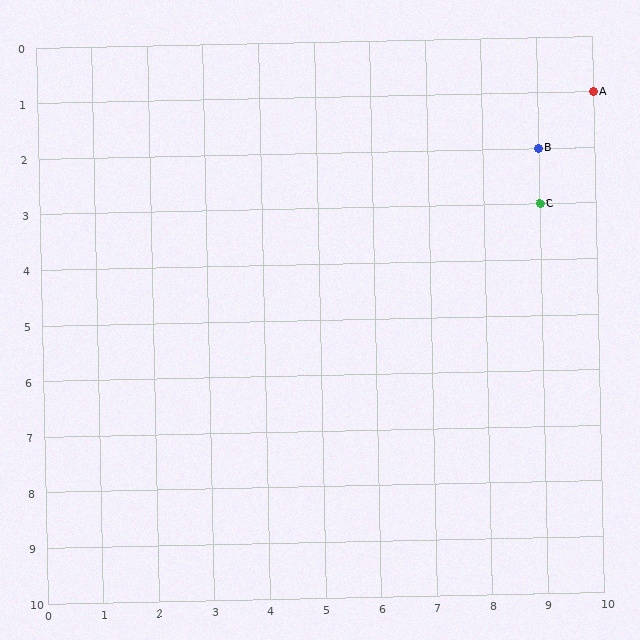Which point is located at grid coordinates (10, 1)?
Point A is at (10, 1).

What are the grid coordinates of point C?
Point C is at grid coordinates (9, 3).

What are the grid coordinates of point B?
Point B is at grid coordinates (9, 2).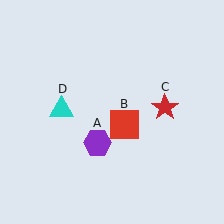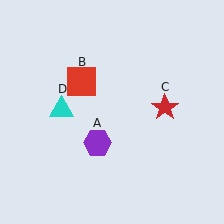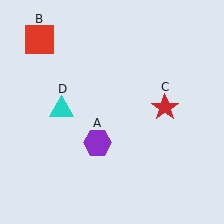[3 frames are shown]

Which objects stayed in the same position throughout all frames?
Purple hexagon (object A) and red star (object C) and cyan triangle (object D) remained stationary.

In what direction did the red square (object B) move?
The red square (object B) moved up and to the left.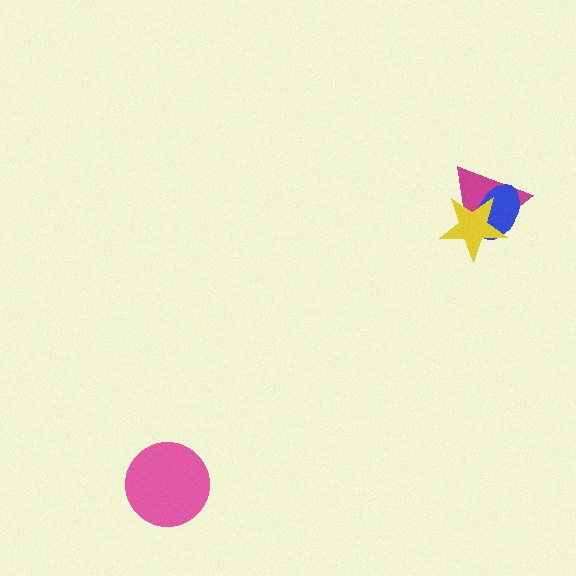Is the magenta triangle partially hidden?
Yes, it is partially covered by another shape.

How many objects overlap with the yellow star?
2 objects overlap with the yellow star.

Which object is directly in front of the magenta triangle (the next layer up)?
The blue ellipse is directly in front of the magenta triangle.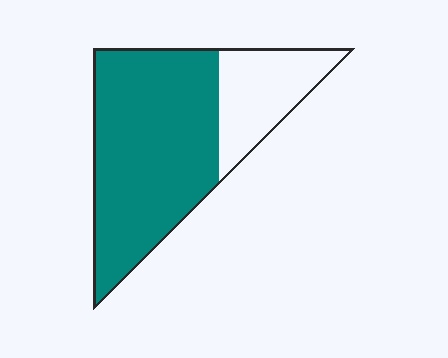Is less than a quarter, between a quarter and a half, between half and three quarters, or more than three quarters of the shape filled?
Between half and three quarters.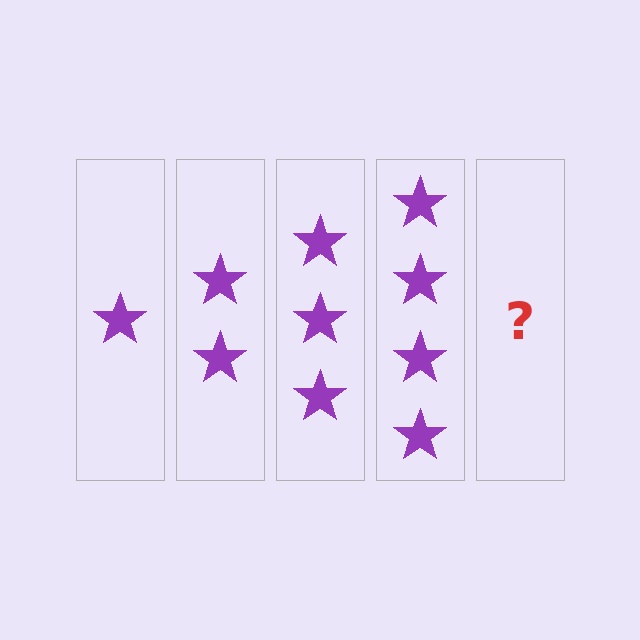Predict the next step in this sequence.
The next step is 5 stars.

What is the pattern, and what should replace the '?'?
The pattern is that each step adds one more star. The '?' should be 5 stars.